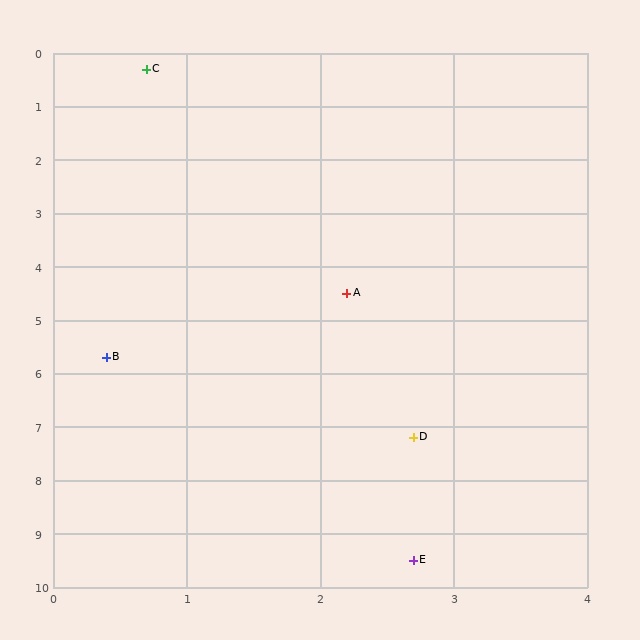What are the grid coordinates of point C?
Point C is at approximately (0.7, 0.3).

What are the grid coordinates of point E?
Point E is at approximately (2.7, 9.5).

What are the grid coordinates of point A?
Point A is at approximately (2.2, 4.5).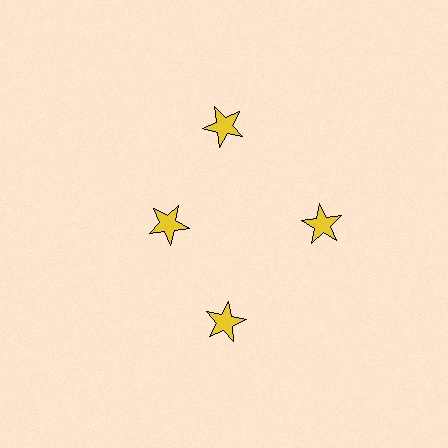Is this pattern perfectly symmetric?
No. The 4 yellow stars are arranged in a ring, but one element near the 9 o'clock position is pulled inward toward the center, breaking the 4-fold rotational symmetry.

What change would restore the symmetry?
The symmetry would be restored by moving it outward, back onto the ring so that all 4 stars sit at equal angles and equal distance from the center.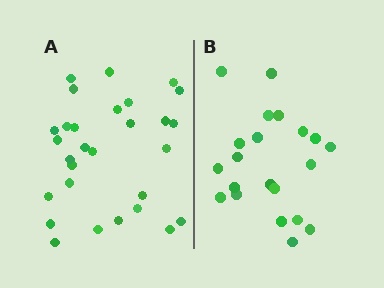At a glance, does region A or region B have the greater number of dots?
Region A (the left region) has more dots.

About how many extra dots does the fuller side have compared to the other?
Region A has roughly 8 or so more dots than region B.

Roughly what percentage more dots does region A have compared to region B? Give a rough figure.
About 40% more.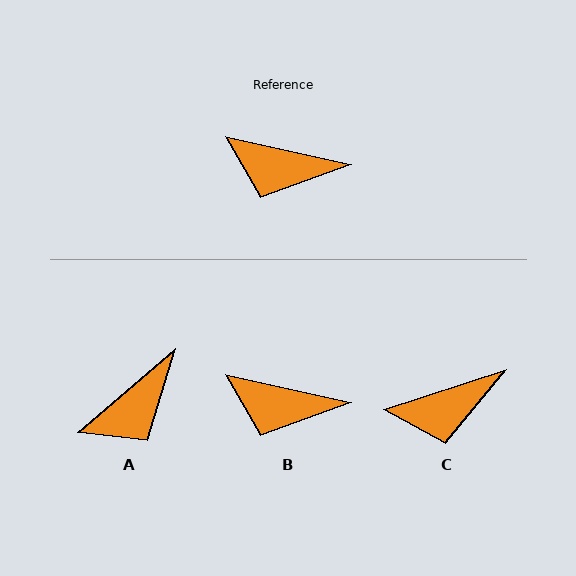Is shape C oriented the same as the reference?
No, it is off by about 31 degrees.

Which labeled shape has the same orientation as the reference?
B.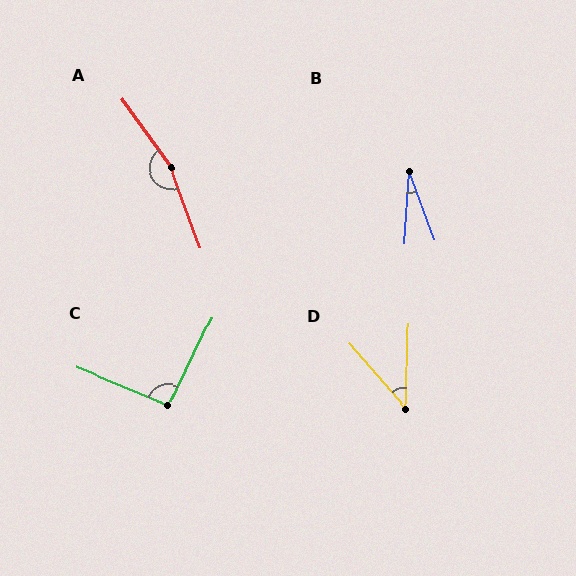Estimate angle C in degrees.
Approximately 93 degrees.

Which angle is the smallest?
B, at approximately 24 degrees.